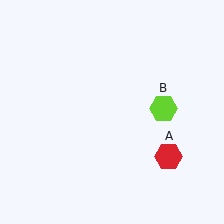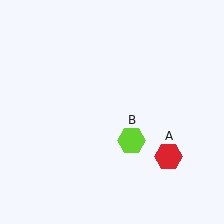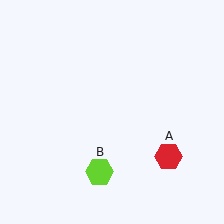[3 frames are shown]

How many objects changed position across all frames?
1 object changed position: lime hexagon (object B).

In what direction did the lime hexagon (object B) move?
The lime hexagon (object B) moved down and to the left.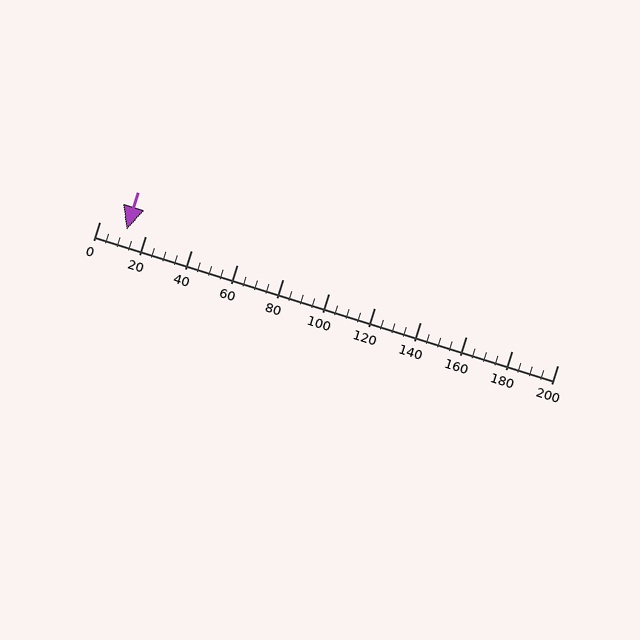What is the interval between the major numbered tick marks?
The major tick marks are spaced 20 units apart.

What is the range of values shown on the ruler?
The ruler shows values from 0 to 200.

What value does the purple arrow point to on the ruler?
The purple arrow points to approximately 12.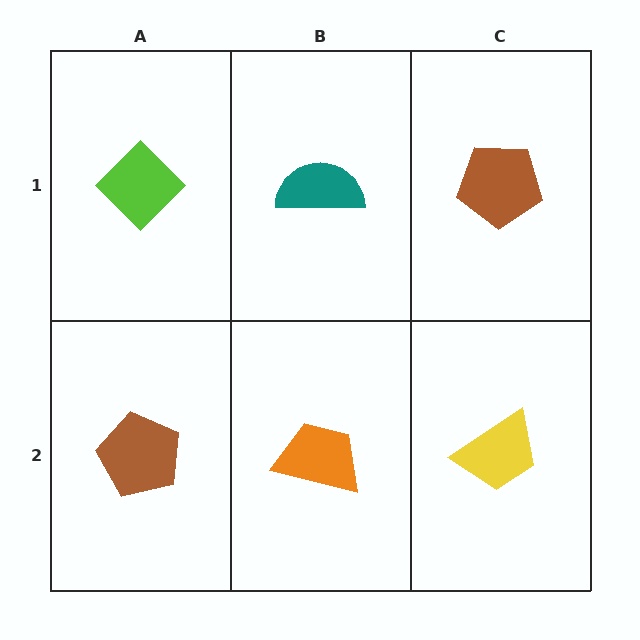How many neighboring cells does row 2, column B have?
3.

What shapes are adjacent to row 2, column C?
A brown pentagon (row 1, column C), an orange trapezoid (row 2, column B).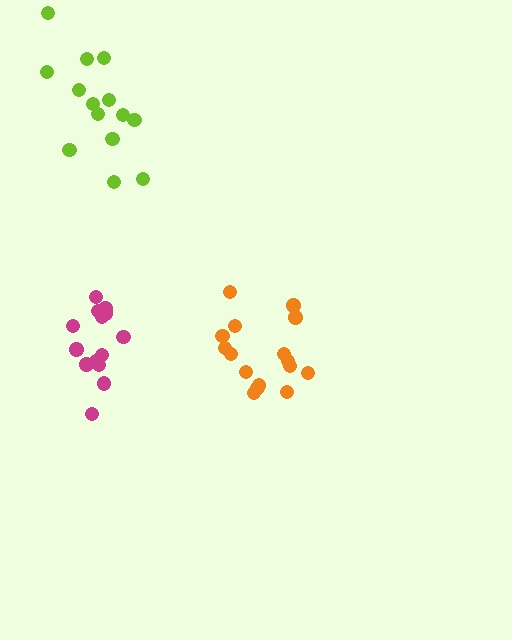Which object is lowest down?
The orange cluster is bottommost.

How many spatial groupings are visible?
There are 3 spatial groupings.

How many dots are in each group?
Group 1: 14 dots, Group 2: 16 dots, Group 3: 14 dots (44 total).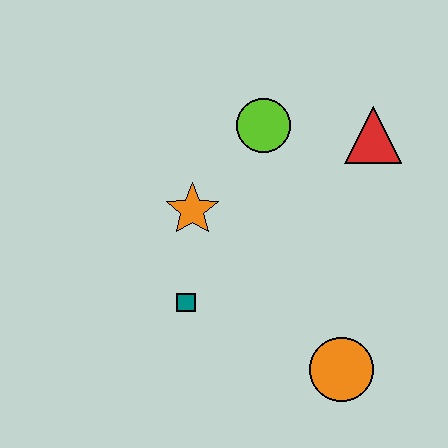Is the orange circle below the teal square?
Yes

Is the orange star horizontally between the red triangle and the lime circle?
No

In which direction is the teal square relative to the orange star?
The teal square is below the orange star.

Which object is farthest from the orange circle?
The lime circle is farthest from the orange circle.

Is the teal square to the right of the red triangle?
No